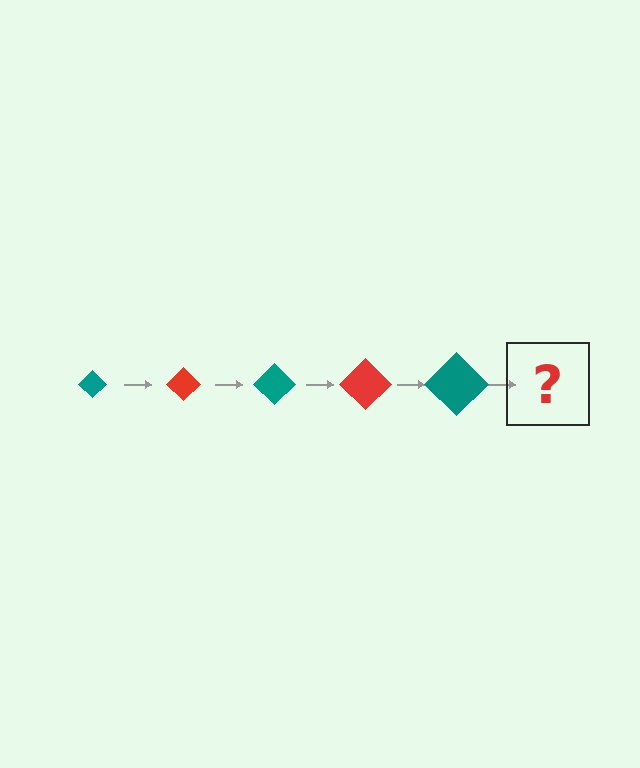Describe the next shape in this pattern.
It should be a red diamond, larger than the previous one.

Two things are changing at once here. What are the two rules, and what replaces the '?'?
The two rules are that the diamond grows larger each step and the color cycles through teal and red. The '?' should be a red diamond, larger than the previous one.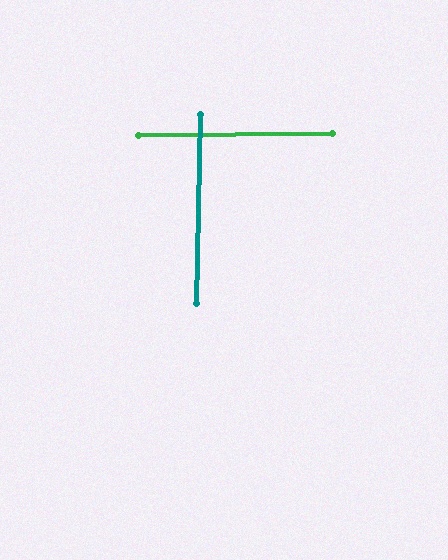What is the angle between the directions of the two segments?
Approximately 88 degrees.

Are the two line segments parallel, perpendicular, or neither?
Perpendicular — they meet at approximately 88°.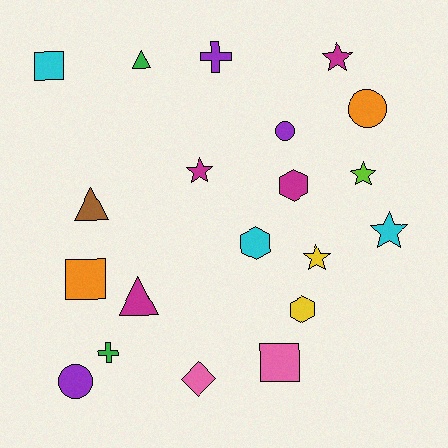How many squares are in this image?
There are 3 squares.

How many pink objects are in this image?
There are 2 pink objects.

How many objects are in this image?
There are 20 objects.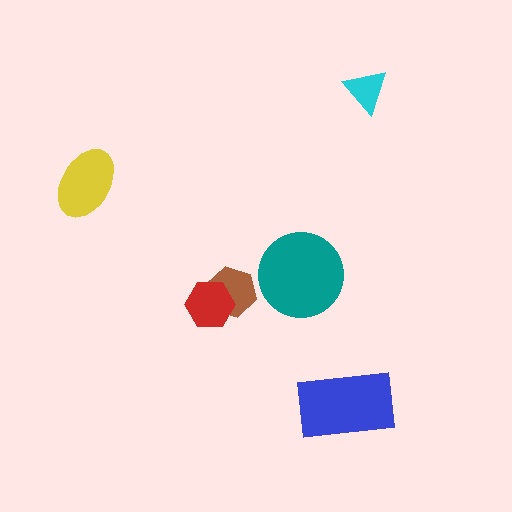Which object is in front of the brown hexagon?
The red hexagon is in front of the brown hexagon.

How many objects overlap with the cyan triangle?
0 objects overlap with the cyan triangle.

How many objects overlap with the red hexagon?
1 object overlaps with the red hexagon.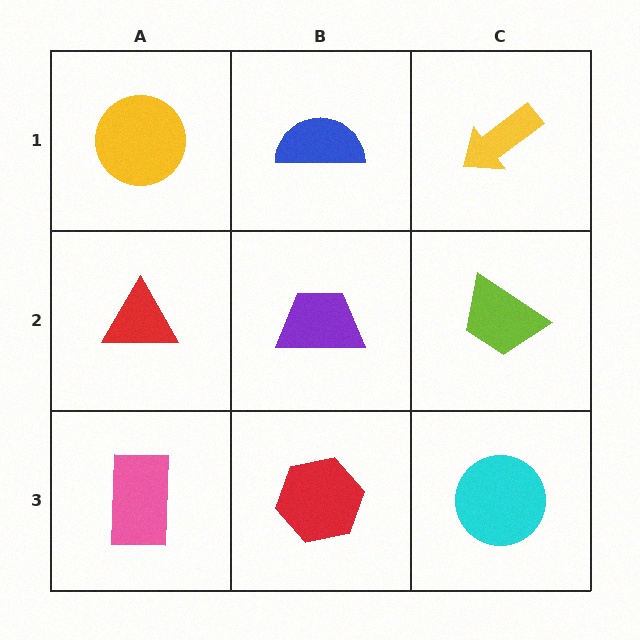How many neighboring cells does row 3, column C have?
2.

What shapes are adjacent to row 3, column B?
A purple trapezoid (row 2, column B), a pink rectangle (row 3, column A), a cyan circle (row 3, column C).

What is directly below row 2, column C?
A cyan circle.